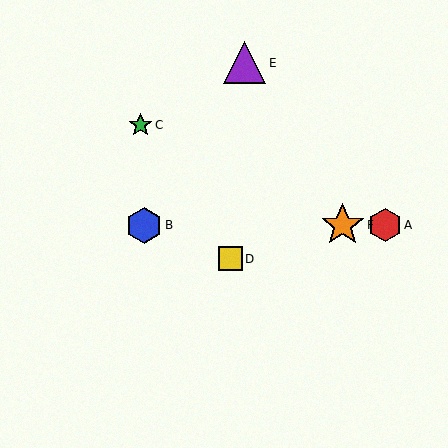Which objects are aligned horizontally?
Objects A, B, F are aligned horizontally.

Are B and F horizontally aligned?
Yes, both are at y≈225.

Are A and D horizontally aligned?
No, A is at y≈225 and D is at y≈259.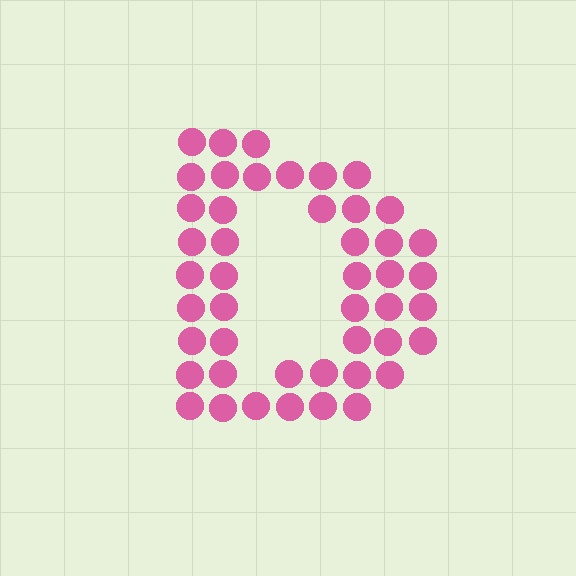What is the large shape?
The large shape is the letter D.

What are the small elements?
The small elements are circles.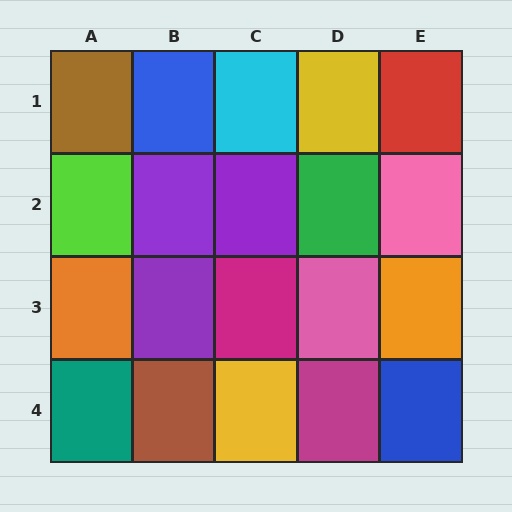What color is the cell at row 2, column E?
Pink.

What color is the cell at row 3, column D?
Pink.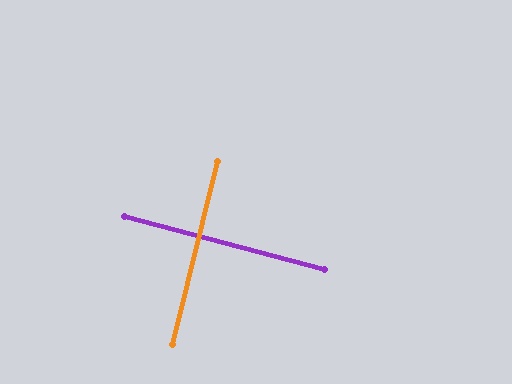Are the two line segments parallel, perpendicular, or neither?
Perpendicular — they meet at approximately 89°.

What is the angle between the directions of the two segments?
Approximately 89 degrees.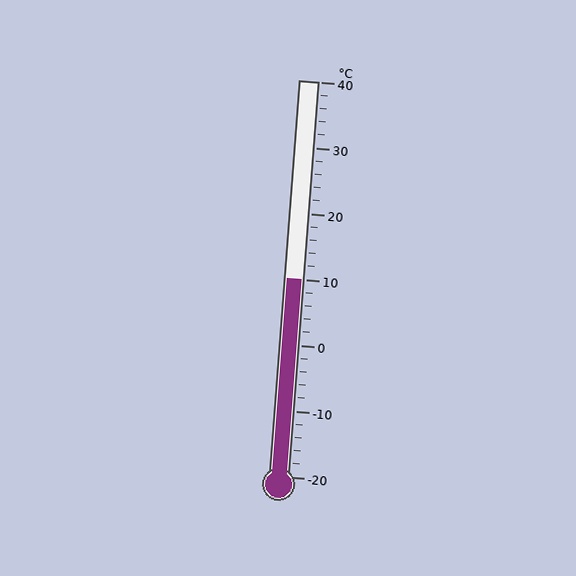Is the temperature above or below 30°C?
The temperature is below 30°C.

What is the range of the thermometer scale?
The thermometer scale ranges from -20°C to 40°C.